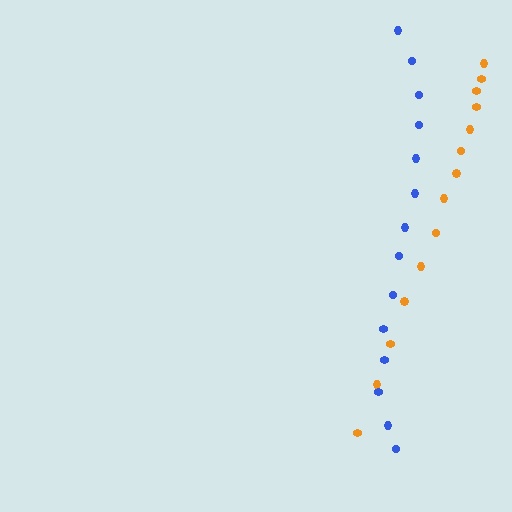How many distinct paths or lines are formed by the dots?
There are 2 distinct paths.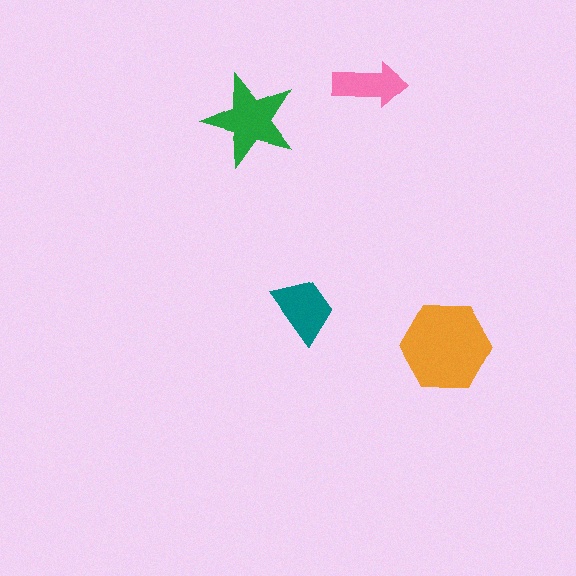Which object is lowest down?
The orange hexagon is bottommost.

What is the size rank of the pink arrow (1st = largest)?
4th.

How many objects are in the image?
There are 4 objects in the image.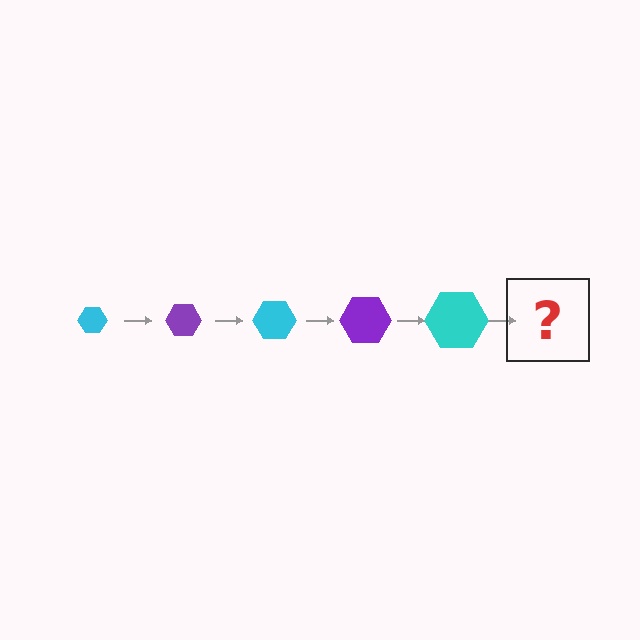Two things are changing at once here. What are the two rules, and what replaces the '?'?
The two rules are that the hexagon grows larger each step and the color cycles through cyan and purple. The '?' should be a purple hexagon, larger than the previous one.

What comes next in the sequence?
The next element should be a purple hexagon, larger than the previous one.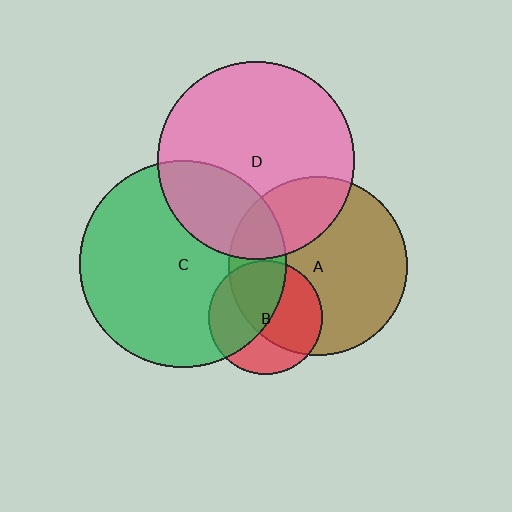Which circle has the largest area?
Circle C (green).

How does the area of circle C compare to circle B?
Approximately 3.3 times.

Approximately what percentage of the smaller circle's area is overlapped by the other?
Approximately 25%.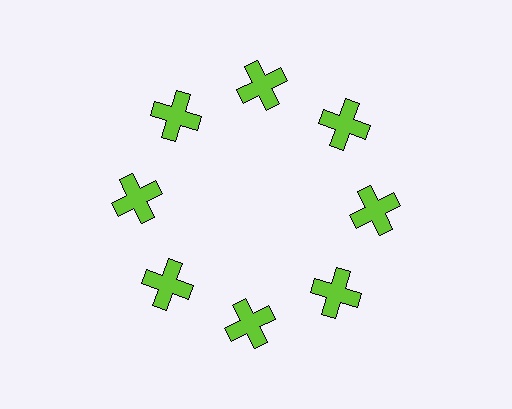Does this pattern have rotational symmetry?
Yes, this pattern has 8-fold rotational symmetry. It looks the same after rotating 45 degrees around the center.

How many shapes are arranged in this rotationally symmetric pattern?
There are 8 shapes, arranged in 8 groups of 1.